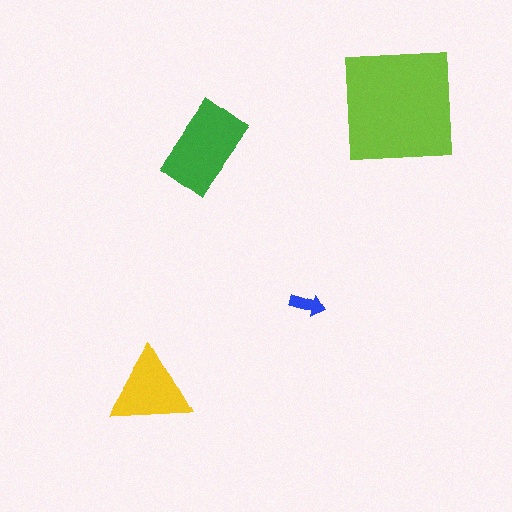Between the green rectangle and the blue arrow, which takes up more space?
The green rectangle.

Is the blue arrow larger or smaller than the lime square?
Smaller.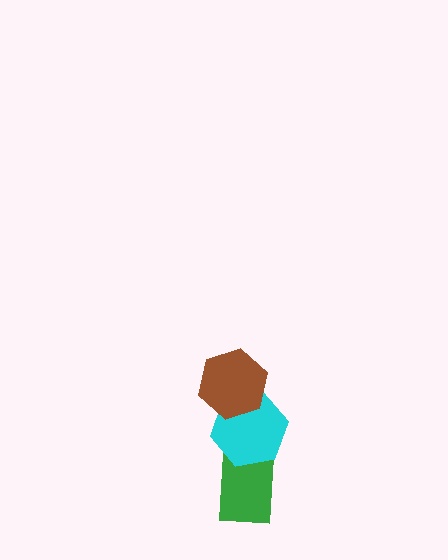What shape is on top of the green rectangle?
The cyan hexagon is on top of the green rectangle.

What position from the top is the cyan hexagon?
The cyan hexagon is 2nd from the top.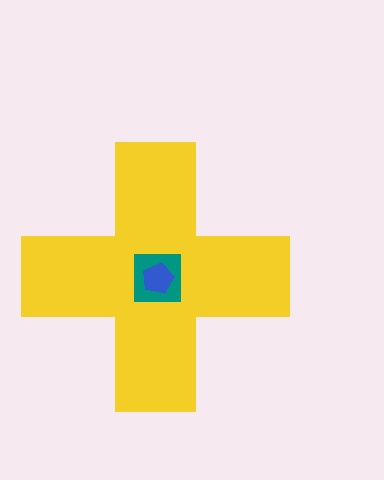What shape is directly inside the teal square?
The blue pentagon.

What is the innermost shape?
The blue pentagon.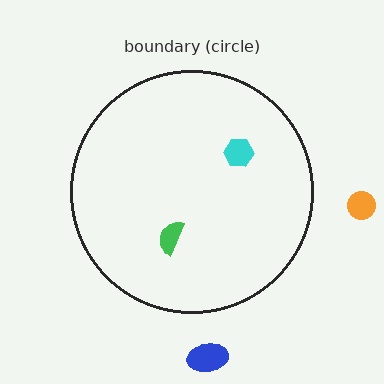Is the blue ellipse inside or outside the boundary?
Outside.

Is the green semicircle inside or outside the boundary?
Inside.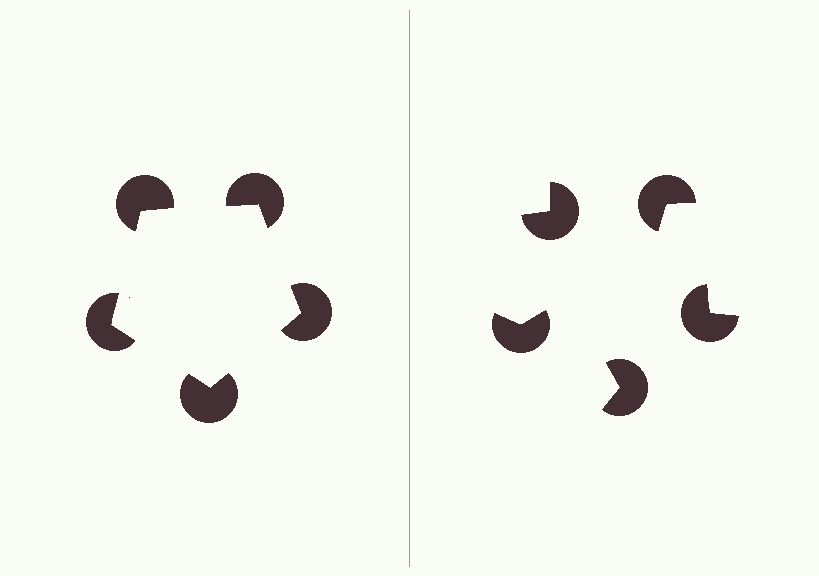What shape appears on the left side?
An illusory pentagon.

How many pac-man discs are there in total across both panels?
10 — 5 on each side.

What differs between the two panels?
The pac-man discs are positioned identically on both sides; only the wedge orientations differ. On the left they align to a pentagon; on the right they are misaligned.